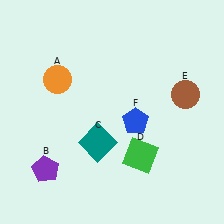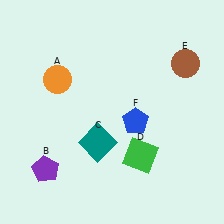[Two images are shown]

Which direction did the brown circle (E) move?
The brown circle (E) moved up.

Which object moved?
The brown circle (E) moved up.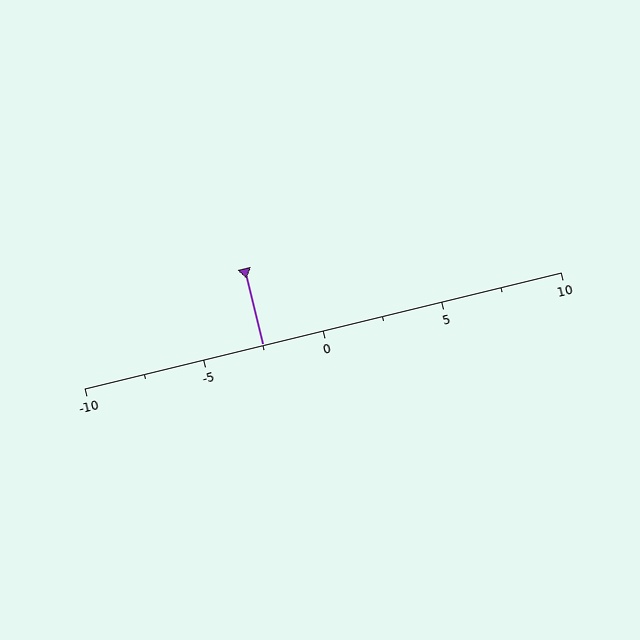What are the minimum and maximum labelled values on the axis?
The axis runs from -10 to 10.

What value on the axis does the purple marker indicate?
The marker indicates approximately -2.5.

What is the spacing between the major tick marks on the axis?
The major ticks are spaced 5 apart.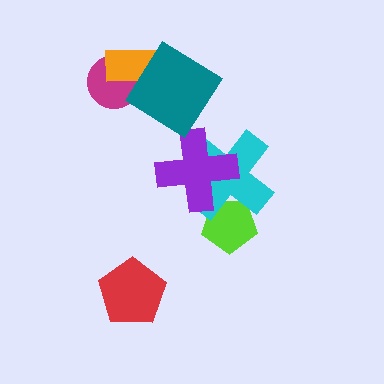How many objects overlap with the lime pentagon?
2 objects overlap with the lime pentagon.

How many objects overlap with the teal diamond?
2 objects overlap with the teal diamond.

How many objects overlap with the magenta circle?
2 objects overlap with the magenta circle.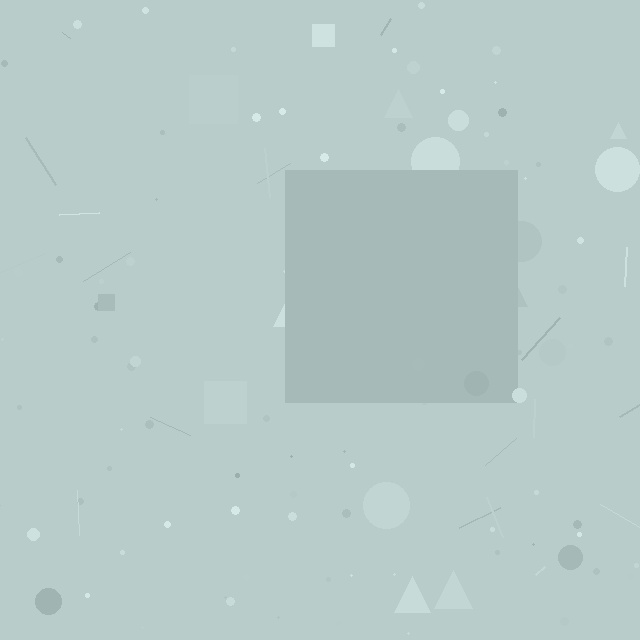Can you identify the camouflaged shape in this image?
The camouflaged shape is a square.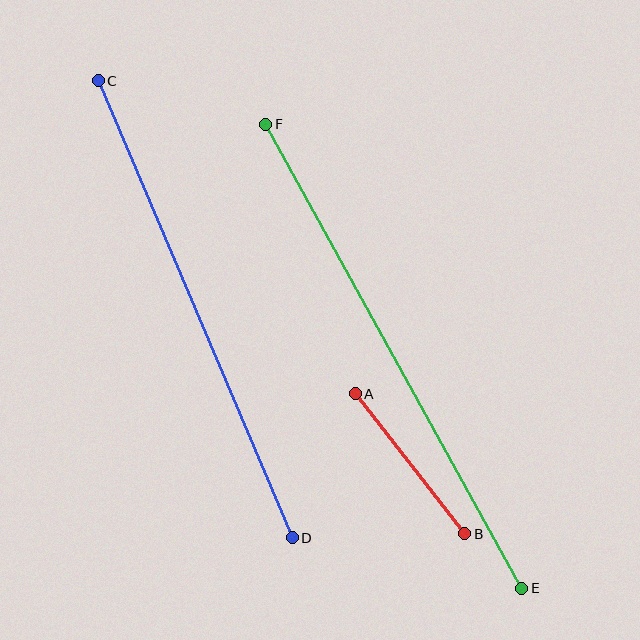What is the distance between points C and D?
The distance is approximately 496 pixels.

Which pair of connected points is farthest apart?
Points E and F are farthest apart.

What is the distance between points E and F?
The distance is approximately 530 pixels.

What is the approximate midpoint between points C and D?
The midpoint is at approximately (195, 309) pixels.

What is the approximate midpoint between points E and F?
The midpoint is at approximately (394, 356) pixels.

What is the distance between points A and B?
The distance is approximately 178 pixels.